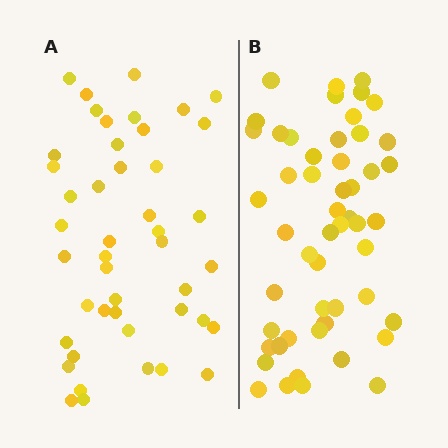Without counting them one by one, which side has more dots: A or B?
Region B (the right region) has more dots.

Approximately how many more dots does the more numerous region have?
Region B has roughly 8 or so more dots than region A.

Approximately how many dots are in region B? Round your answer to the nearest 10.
About 50 dots. (The exact count is 52, which rounds to 50.)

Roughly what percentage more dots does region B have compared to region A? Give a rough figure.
About 15% more.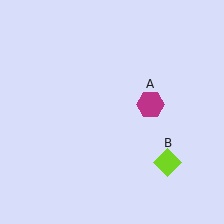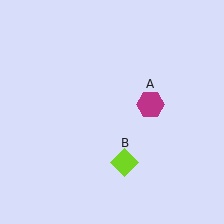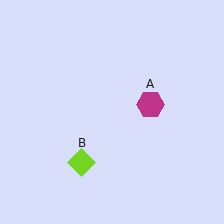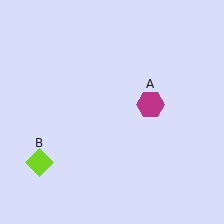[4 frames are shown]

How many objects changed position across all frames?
1 object changed position: lime diamond (object B).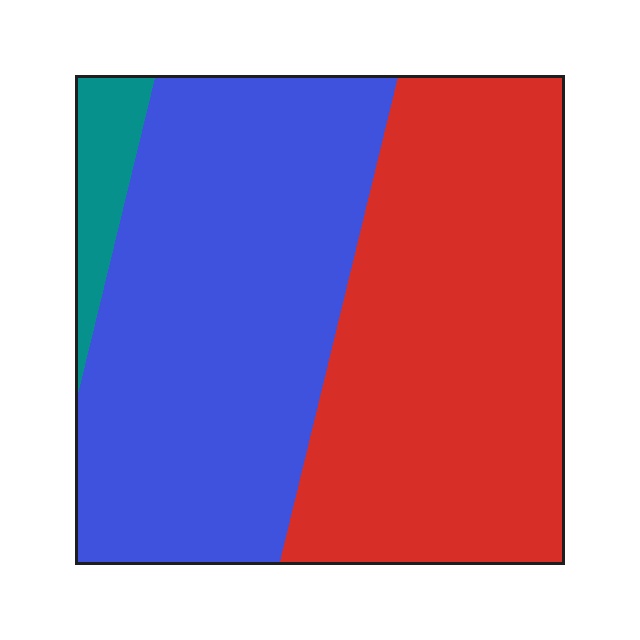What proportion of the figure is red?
Red takes up about one half (1/2) of the figure.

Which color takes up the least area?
Teal, at roughly 5%.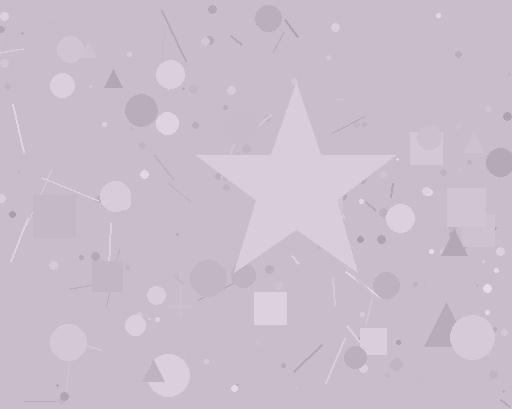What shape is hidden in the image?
A star is hidden in the image.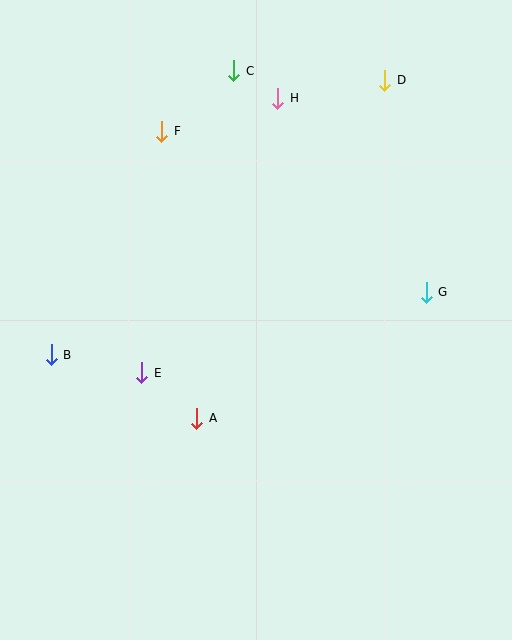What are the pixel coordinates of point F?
Point F is at (162, 131).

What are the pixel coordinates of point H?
Point H is at (278, 98).